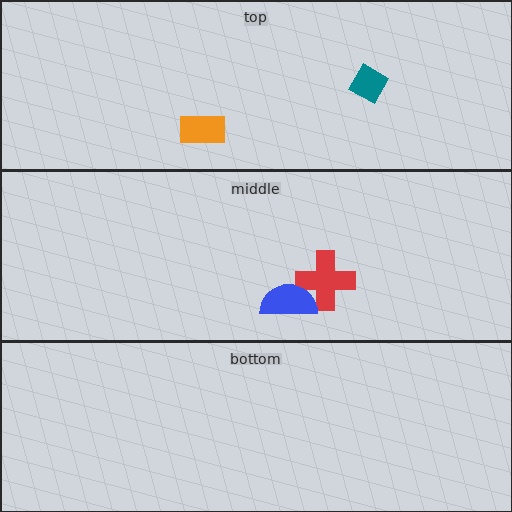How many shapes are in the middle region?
2.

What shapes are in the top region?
The orange rectangle, the teal diamond.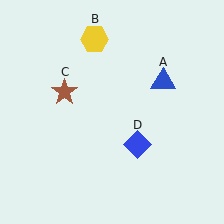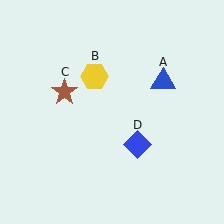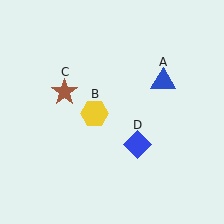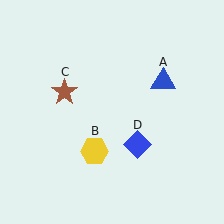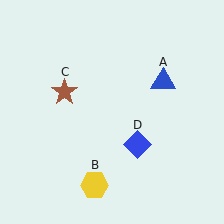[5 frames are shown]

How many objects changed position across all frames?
1 object changed position: yellow hexagon (object B).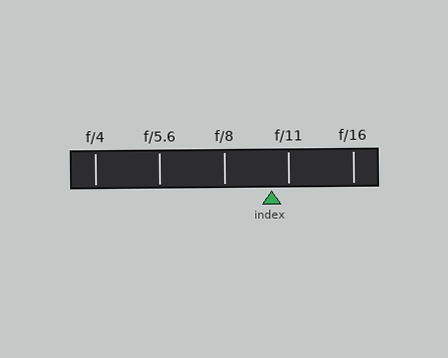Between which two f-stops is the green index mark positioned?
The index mark is between f/8 and f/11.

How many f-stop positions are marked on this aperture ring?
There are 5 f-stop positions marked.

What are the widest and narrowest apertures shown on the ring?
The widest aperture shown is f/4 and the narrowest is f/16.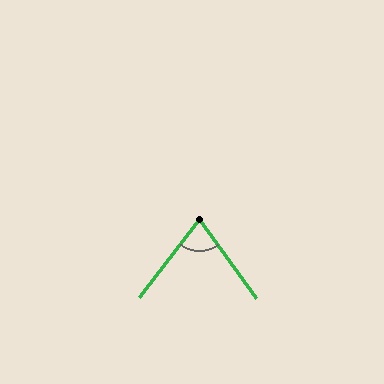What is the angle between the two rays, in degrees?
Approximately 73 degrees.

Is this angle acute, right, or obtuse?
It is acute.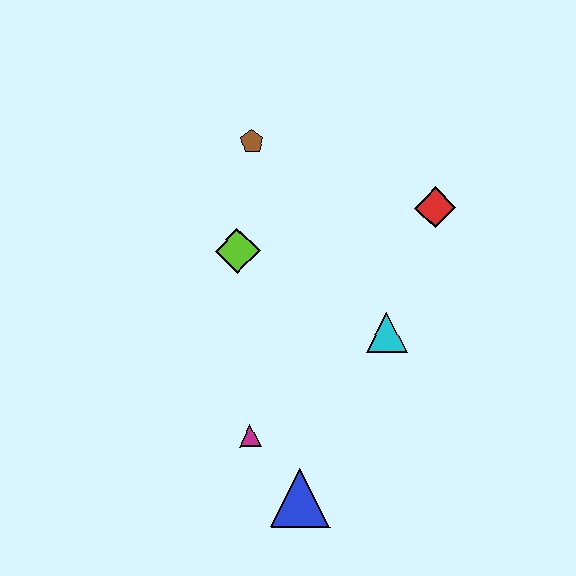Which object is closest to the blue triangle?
The magenta triangle is closest to the blue triangle.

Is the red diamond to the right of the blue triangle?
Yes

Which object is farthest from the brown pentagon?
The blue triangle is farthest from the brown pentagon.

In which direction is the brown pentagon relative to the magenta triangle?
The brown pentagon is above the magenta triangle.